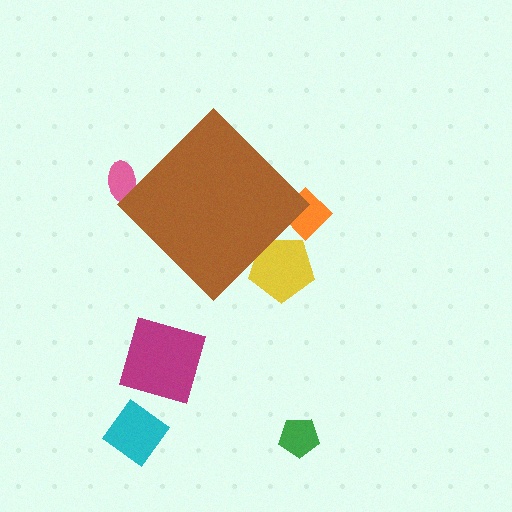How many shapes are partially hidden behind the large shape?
3 shapes are partially hidden.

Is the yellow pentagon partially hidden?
Yes, the yellow pentagon is partially hidden behind the brown diamond.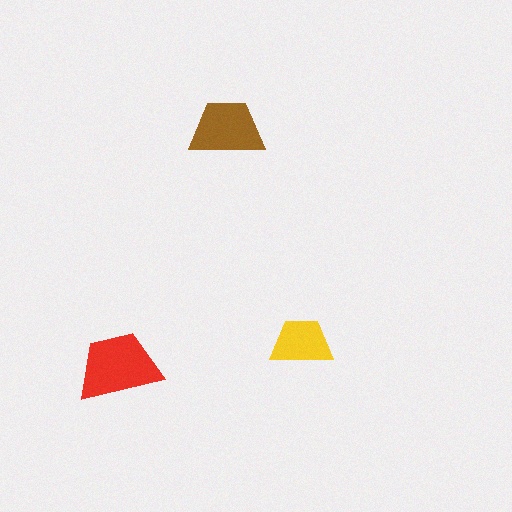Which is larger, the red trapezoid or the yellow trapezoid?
The red one.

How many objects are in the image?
There are 3 objects in the image.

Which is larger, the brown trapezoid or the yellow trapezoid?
The brown one.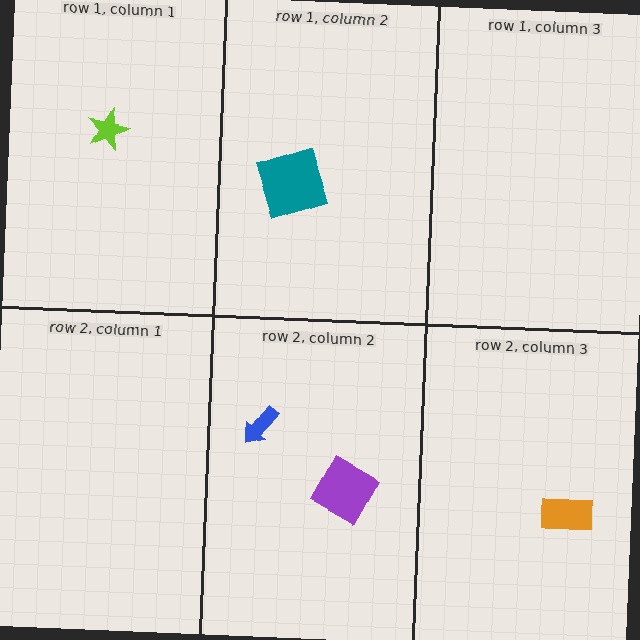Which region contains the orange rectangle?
The row 2, column 3 region.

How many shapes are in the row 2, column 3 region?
1.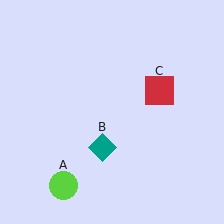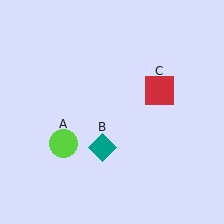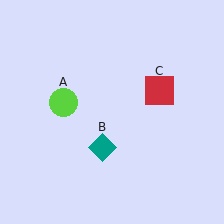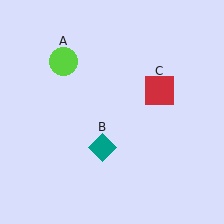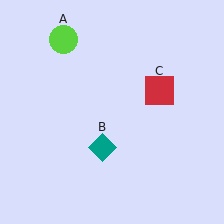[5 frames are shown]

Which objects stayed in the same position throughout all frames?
Teal diamond (object B) and red square (object C) remained stationary.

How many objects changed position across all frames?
1 object changed position: lime circle (object A).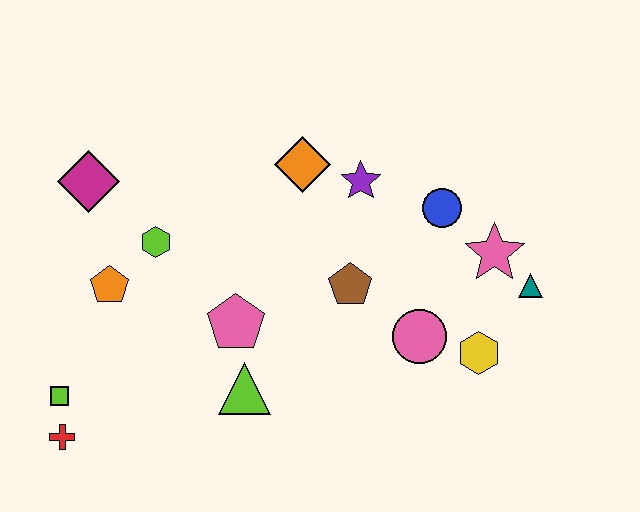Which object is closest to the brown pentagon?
The pink circle is closest to the brown pentagon.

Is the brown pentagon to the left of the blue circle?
Yes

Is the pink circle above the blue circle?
No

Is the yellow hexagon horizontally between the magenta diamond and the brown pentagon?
No